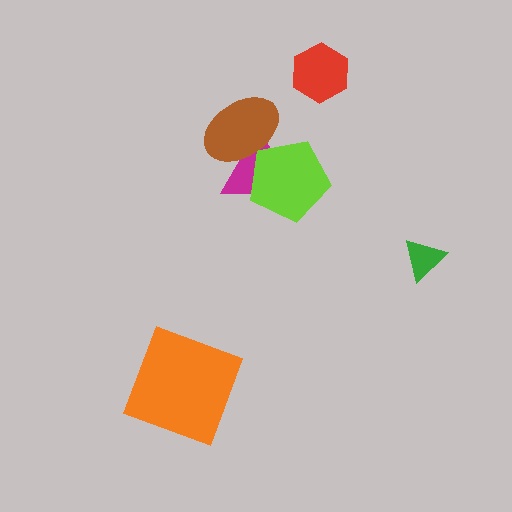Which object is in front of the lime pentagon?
The brown ellipse is in front of the lime pentagon.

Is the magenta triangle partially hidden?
Yes, it is partially covered by another shape.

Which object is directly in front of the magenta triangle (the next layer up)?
The lime pentagon is directly in front of the magenta triangle.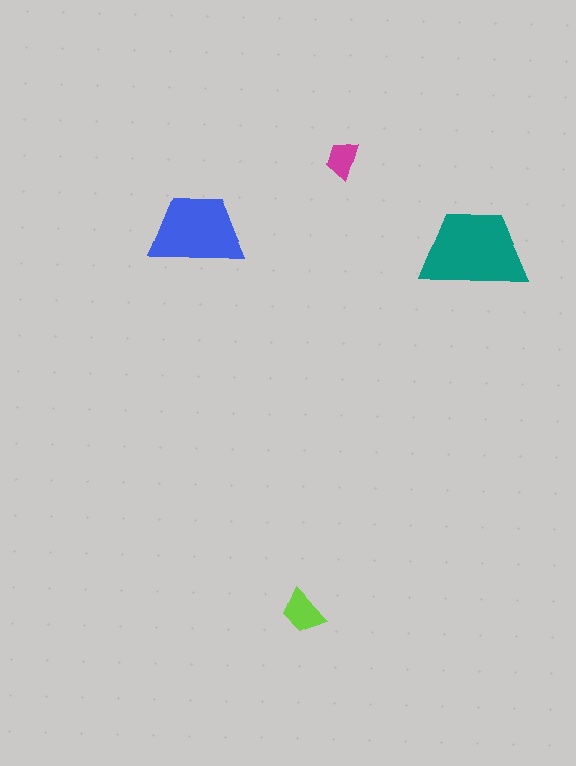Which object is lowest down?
The lime trapezoid is bottommost.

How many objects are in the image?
There are 4 objects in the image.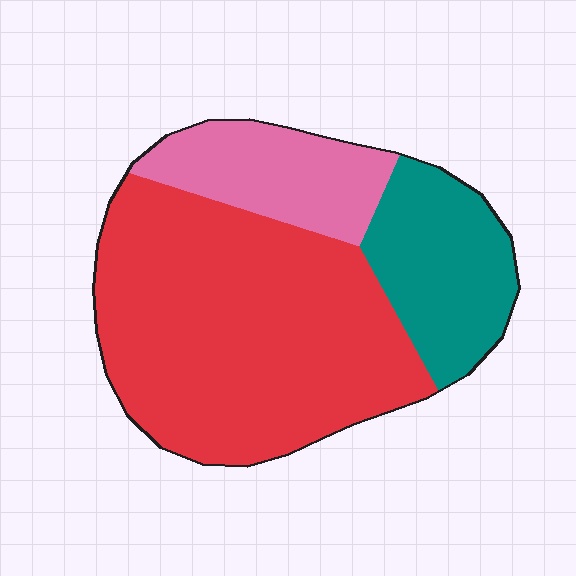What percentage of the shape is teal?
Teal covers 21% of the shape.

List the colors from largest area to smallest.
From largest to smallest: red, teal, pink.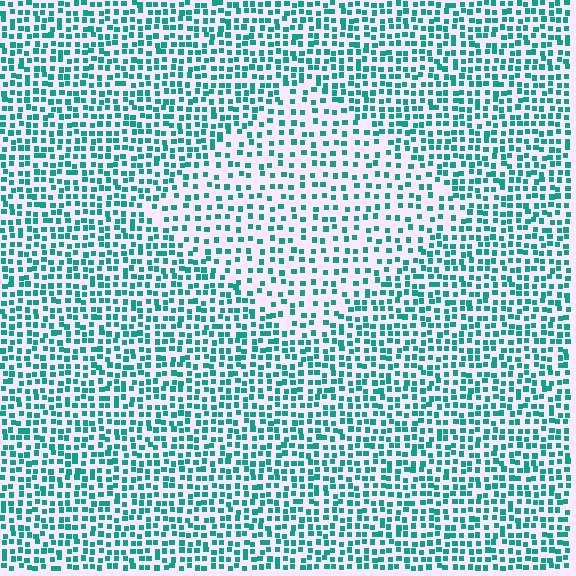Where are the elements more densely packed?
The elements are more densely packed outside the diamond boundary.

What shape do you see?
I see a diamond.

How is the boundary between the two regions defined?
The boundary is defined by a change in element density (approximately 1.7x ratio). All elements are the same color, size, and shape.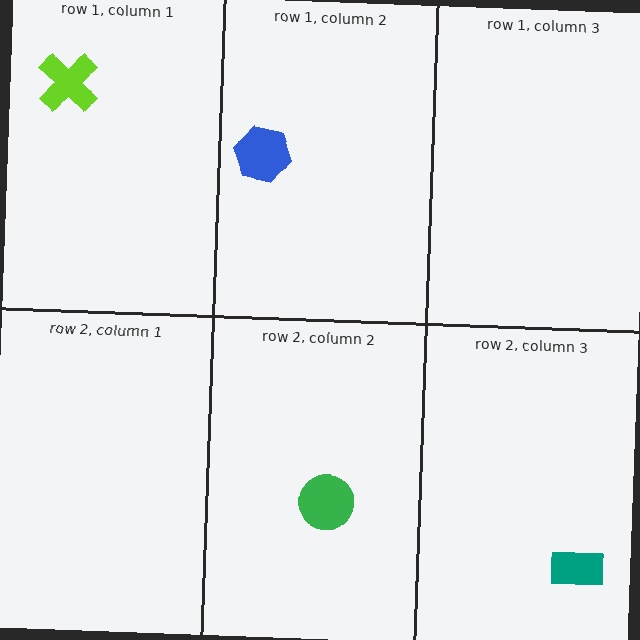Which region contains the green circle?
The row 2, column 2 region.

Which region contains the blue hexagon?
The row 1, column 2 region.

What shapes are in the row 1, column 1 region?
The lime cross.